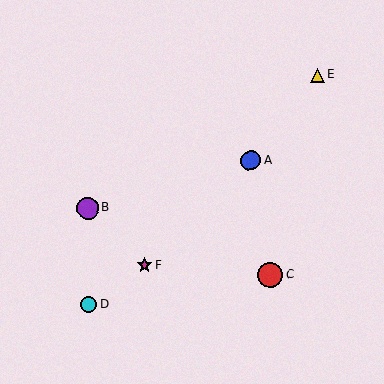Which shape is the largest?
The red circle (labeled C) is the largest.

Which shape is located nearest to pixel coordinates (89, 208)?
The purple circle (labeled B) at (88, 208) is nearest to that location.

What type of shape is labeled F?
Shape F is a magenta star.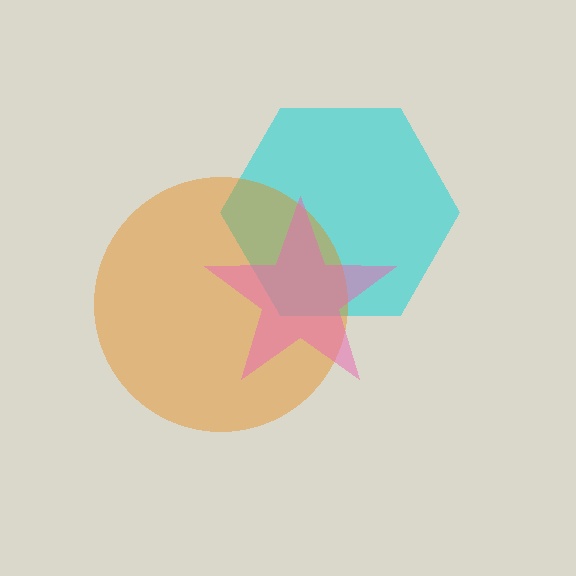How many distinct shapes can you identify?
There are 3 distinct shapes: a cyan hexagon, an orange circle, a pink star.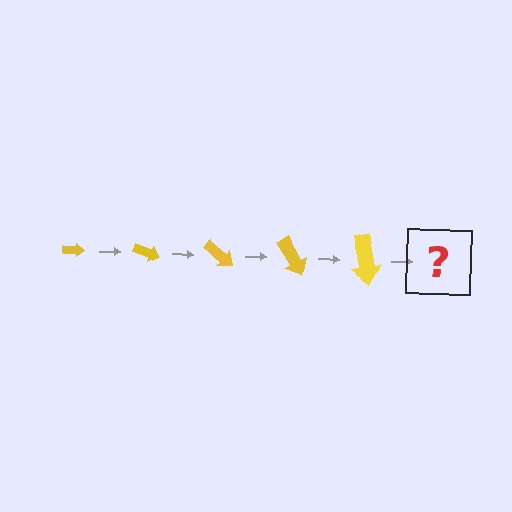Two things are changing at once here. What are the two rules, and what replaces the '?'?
The two rules are that the arrow grows larger each step and it rotates 20 degrees each step. The '?' should be an arrow, larger than the previous one and rotated 100 degrees from the start.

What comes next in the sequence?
The next element should be an arrow, larger than the previous one and rotated 100 degrees from the start.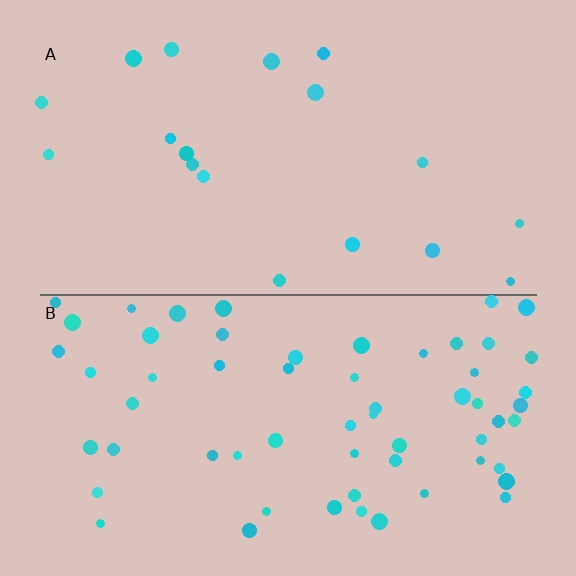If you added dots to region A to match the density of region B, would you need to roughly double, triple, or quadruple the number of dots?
Approximately triple.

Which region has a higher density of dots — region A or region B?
B (the bottom).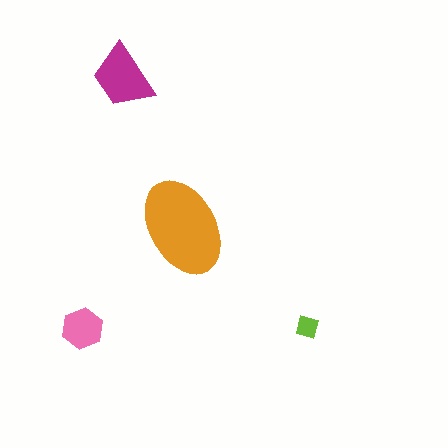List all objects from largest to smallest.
The orange ellipse, the magenta trapezoid, the pink hexagon, the lime square.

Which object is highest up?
The magenta trapezoid is topmost.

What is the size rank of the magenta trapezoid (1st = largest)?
2nd.